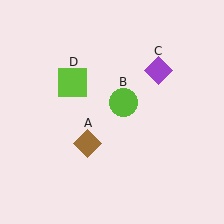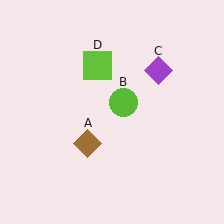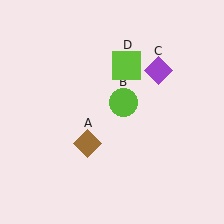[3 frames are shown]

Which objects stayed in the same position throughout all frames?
Brown diamond (object A) and lime circle (object B) and purple diamond (object C) remained stationary.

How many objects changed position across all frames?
1 object changed position: lime square (object D).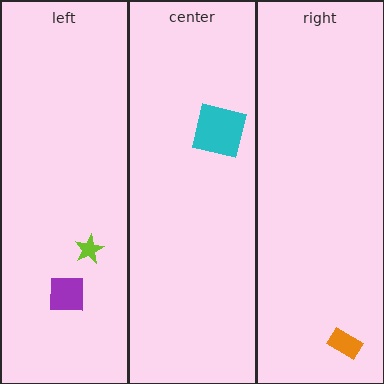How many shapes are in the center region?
1.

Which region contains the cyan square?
The center region.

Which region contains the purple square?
The left region.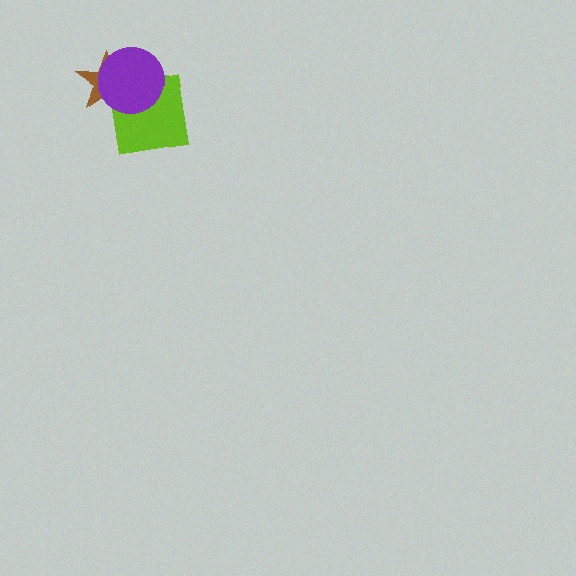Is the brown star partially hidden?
Yes, it is partially covered by another shape.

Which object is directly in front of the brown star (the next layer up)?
The lime square is directly in front of the brown star.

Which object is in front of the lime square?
The purple circle is in front of the lime square.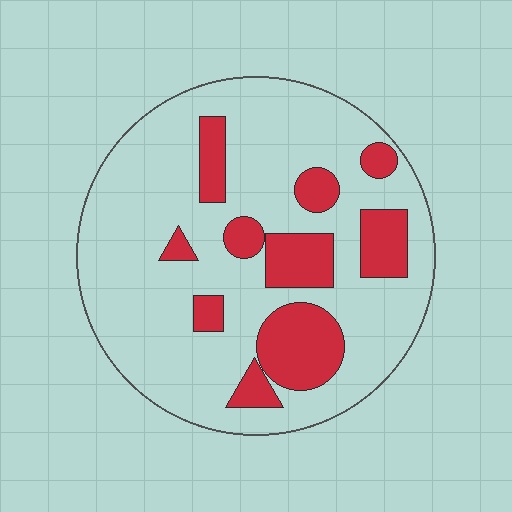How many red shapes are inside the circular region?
10.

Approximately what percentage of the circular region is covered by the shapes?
Approximately 25%.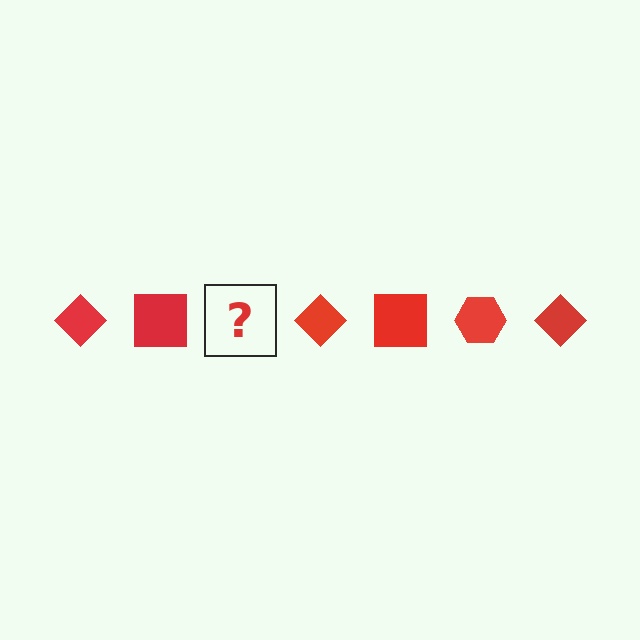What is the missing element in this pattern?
The missing element is a red hexagon.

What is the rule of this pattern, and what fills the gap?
The rule is that the pattern cycles through diamond, square, hexagon shapes in red. The gap should be filled with a red hexagon.